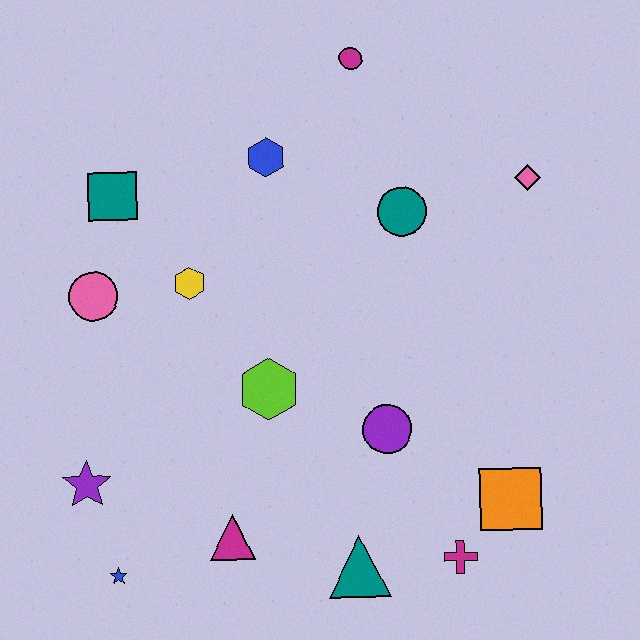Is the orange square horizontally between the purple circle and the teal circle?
No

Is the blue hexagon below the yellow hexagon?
No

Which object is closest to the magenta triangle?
The blue star is closest to the magenta triangle.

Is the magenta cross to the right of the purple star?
Yes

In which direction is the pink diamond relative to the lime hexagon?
The pink diamond is to the right of the lime hexagon.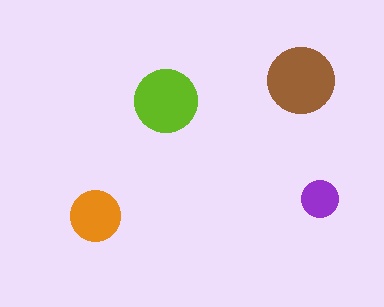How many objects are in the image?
There are 4 objects in the image.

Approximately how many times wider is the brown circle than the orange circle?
About 1.5 times wider.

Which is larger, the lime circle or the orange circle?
The lime one.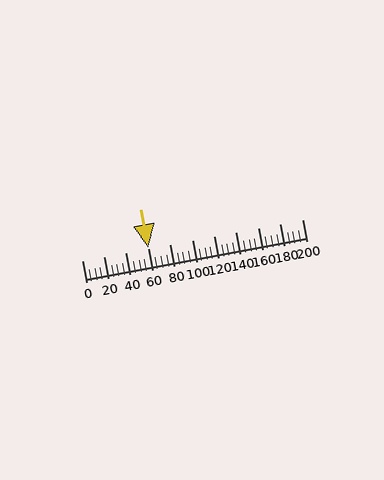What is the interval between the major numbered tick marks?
The major tick marks are spaced 20 units apart.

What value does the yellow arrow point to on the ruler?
The yellow arrow points to approximately 60.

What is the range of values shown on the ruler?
The ruler shows values from 0 to 200.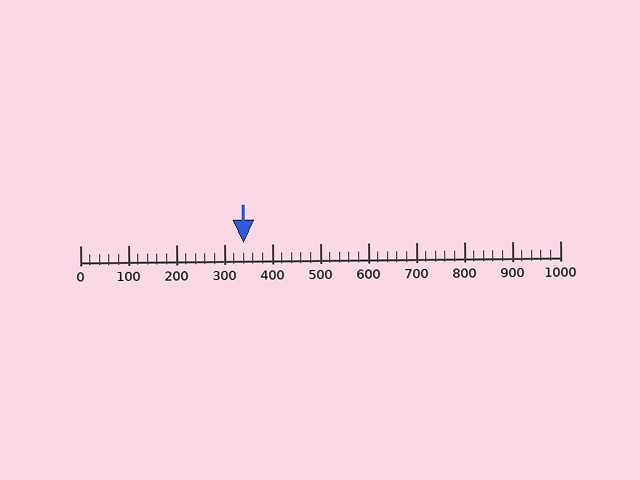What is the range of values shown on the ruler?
The ruler shows values from 0 to 1000.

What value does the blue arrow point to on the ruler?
The blue arrow points to approximately 340.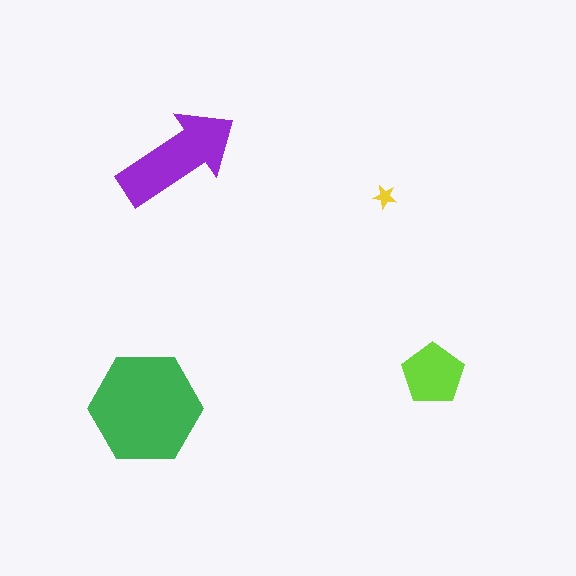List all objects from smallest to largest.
The yellow star, the lime pentagon, the purple arrow, the green hexagon.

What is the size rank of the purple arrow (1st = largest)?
2nd.